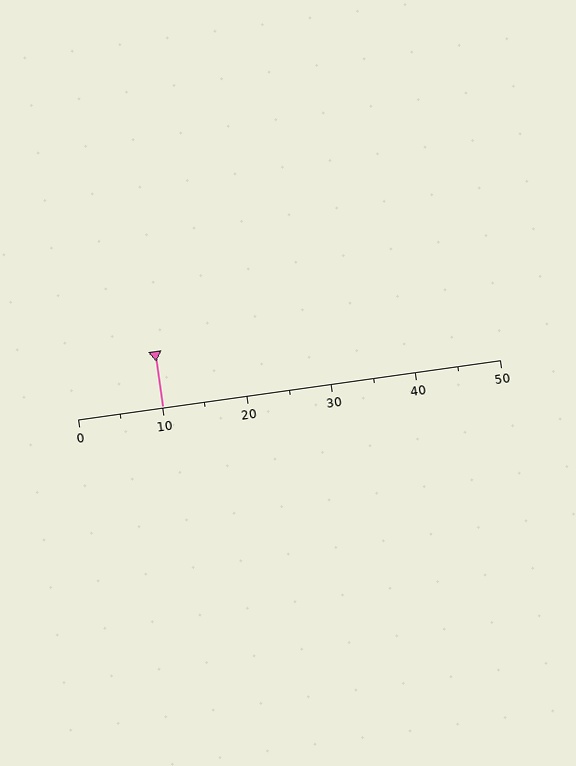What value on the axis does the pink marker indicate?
The marker indicates approximately 10.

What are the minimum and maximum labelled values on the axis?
The axis runs from 0 to 50.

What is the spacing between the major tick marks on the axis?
The major ticks are spaced 10 apart.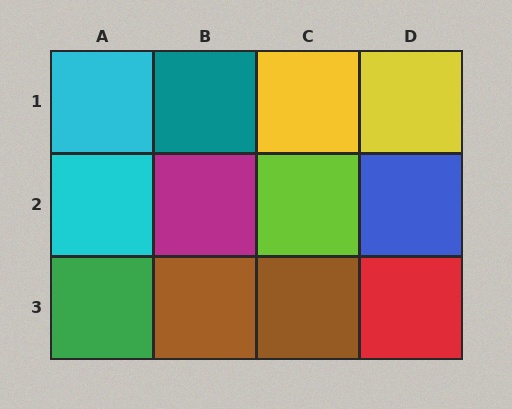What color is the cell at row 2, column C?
Lime.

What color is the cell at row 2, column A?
Cyan.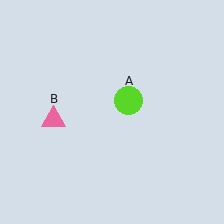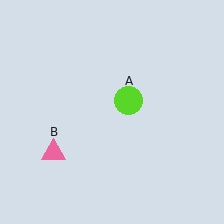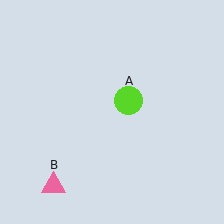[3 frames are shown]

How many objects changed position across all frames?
1 object changed position: pink triangle (object B).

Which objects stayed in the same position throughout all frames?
Lime circle (object A) remained stationary.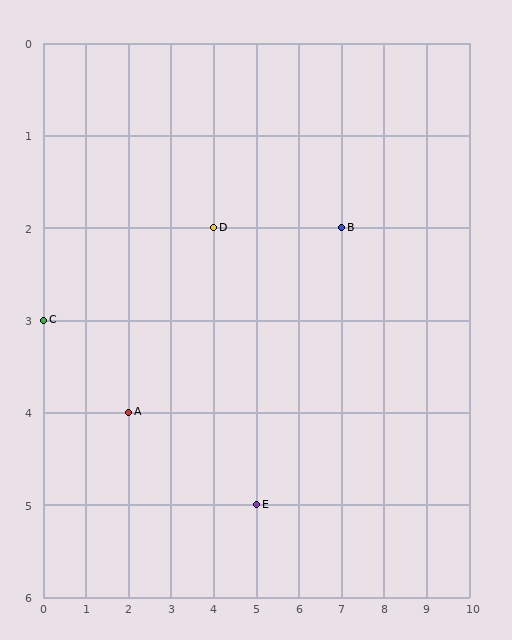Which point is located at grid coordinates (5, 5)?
Point E is at (5, 5).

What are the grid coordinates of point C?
Point C is at grid coordinates (0, 3).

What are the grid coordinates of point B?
Point B is at grid coordinates (7, 2).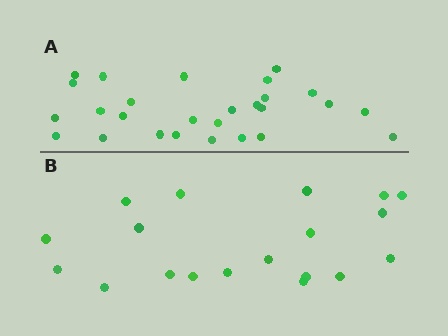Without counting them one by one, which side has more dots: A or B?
Region A (the top region) has more dots.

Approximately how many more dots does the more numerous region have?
Region A has roughly 8 or so more dots than region B.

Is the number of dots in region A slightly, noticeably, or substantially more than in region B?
Region A has noticeably more, but not dramatically so. The ratio is roughly 1.4 to 1.